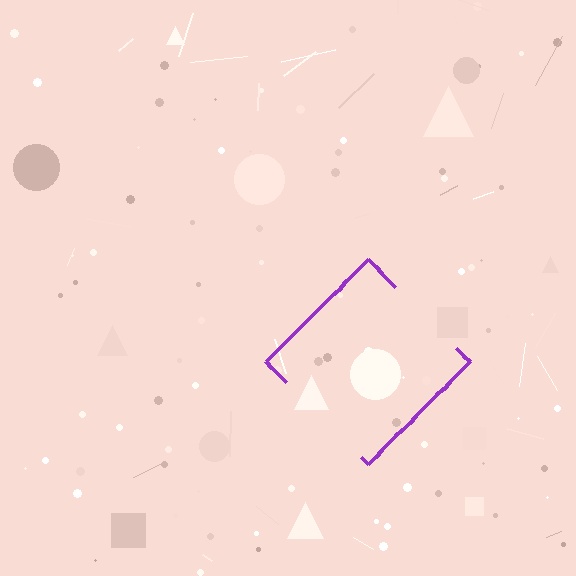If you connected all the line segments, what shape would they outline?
They would outline a diamond.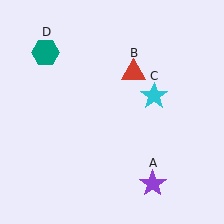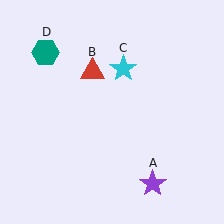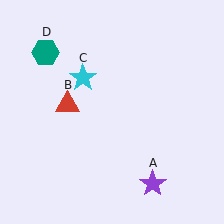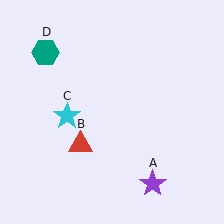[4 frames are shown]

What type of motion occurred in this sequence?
The red triangle (object B), cyan star (object C) rotated counterclockwise around the center of the scene.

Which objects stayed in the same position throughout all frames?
Purple star (object A) and teal hexagon (object D) remained stationary.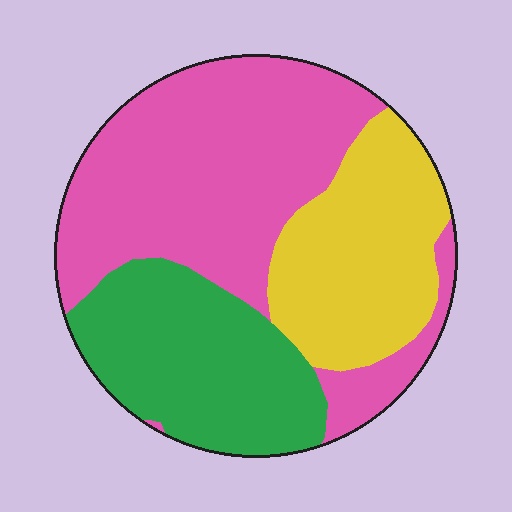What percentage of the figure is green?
Green covers roughly 25% of the figure.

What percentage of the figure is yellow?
Yellow takes up about one quarter (1/4) of the figure.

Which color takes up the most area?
Pink, at roughly 50%.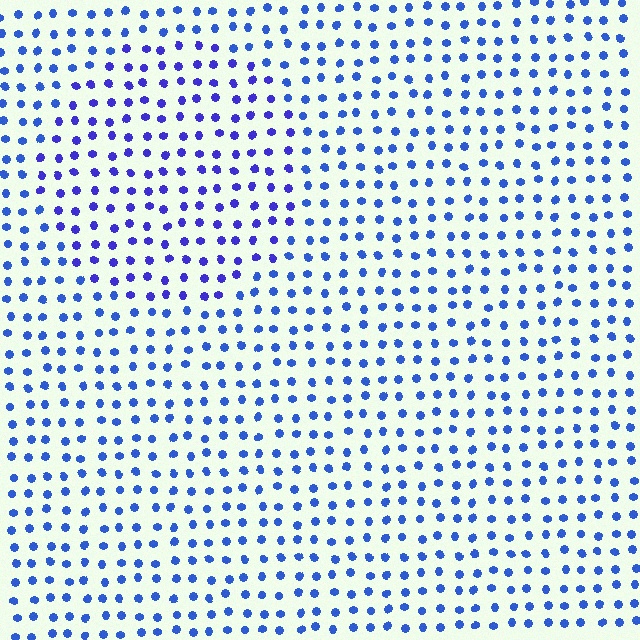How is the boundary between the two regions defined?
The boundary is defined purely by a slight shift in hue (about 22 degrees). Spacing, size, and orientation are identical on both sides.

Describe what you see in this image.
The image is filled with small blue elements in a uniform arrangement. A circle-shaped region is visible where the elements are tinted to a slightly different hue, forming a subtle color boundary.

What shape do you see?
I see a circle.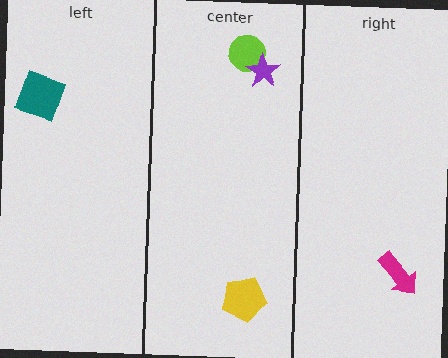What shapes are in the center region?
The lime circle, the purple star, the yellow pentagon.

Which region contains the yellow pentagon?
The center region.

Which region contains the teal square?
The left region.